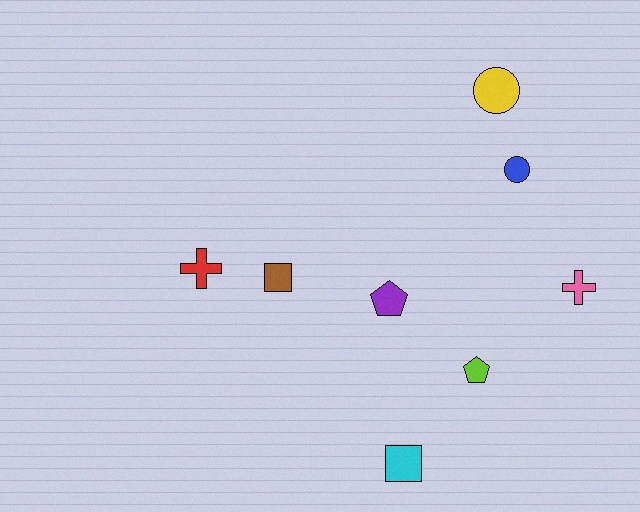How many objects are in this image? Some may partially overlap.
There are 8 objects.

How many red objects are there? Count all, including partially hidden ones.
There is 1 red object.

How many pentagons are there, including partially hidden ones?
There are 2 pentagons.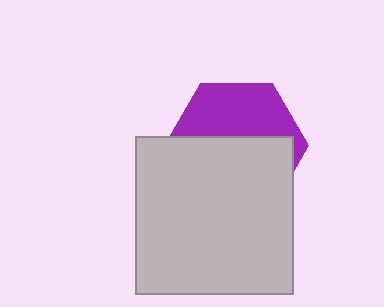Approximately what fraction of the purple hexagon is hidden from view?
Roughly 58% of the purple hexagon is hidden behind the light gray square.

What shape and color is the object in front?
The object in front is a light gray square.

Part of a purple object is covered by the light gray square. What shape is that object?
It is a hexagon.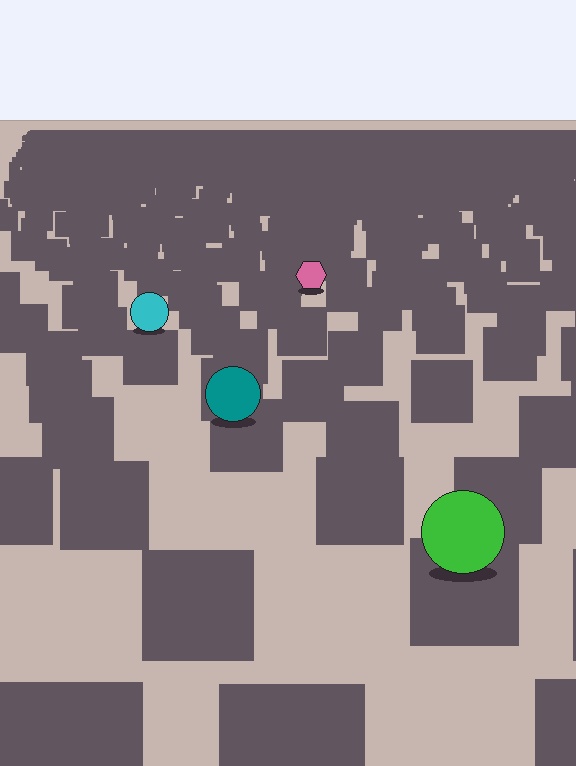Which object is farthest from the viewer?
The pink hexagon is farthest from the viewer. It appears smaller and the ground texture around it is denser.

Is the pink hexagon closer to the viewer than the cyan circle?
No. The cyan circle is closer — you can tell from the texture gradient: the ground texture is coarser near it.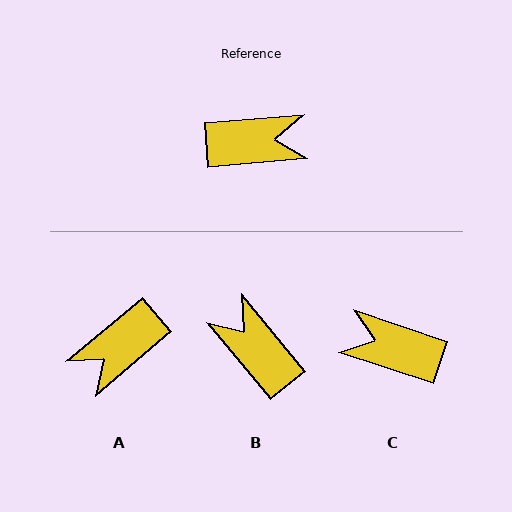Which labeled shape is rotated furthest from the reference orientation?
C, about 157 degrees away.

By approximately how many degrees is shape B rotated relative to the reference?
Approximately 125 degrees counter-clockwise.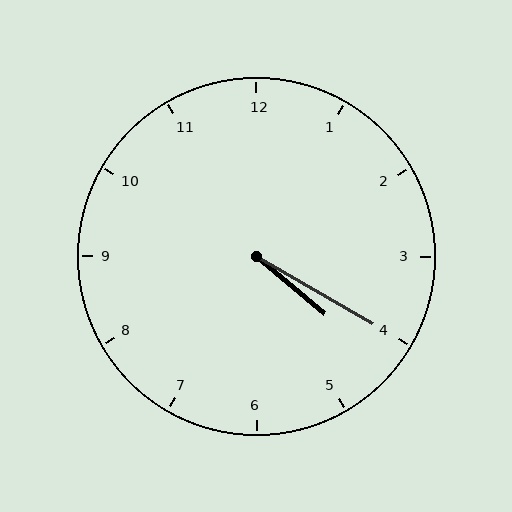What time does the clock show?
4:20.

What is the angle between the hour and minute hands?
Approximately 10 degrees.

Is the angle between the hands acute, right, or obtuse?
It is acute.